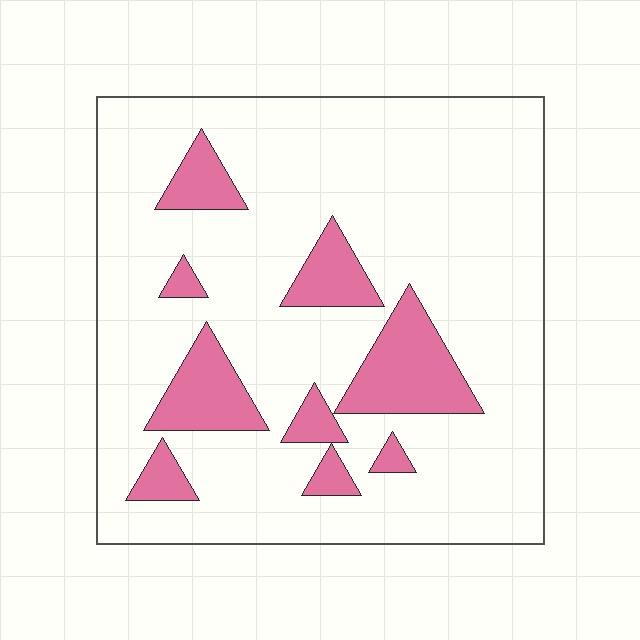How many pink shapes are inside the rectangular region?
9.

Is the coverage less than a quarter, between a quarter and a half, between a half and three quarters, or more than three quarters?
Less than a quarter.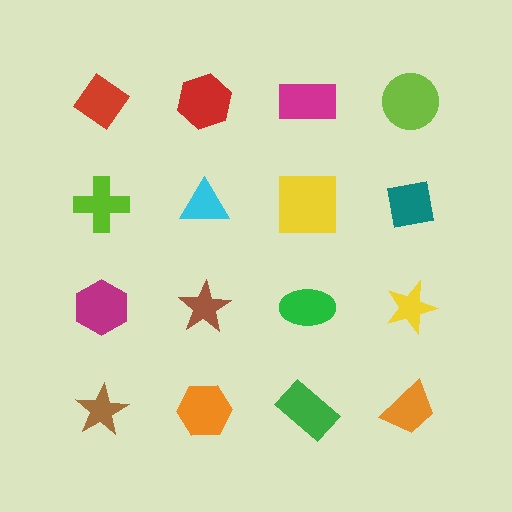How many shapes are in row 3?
4 shapes.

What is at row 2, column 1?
A lime cross.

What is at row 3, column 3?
A green ellipse.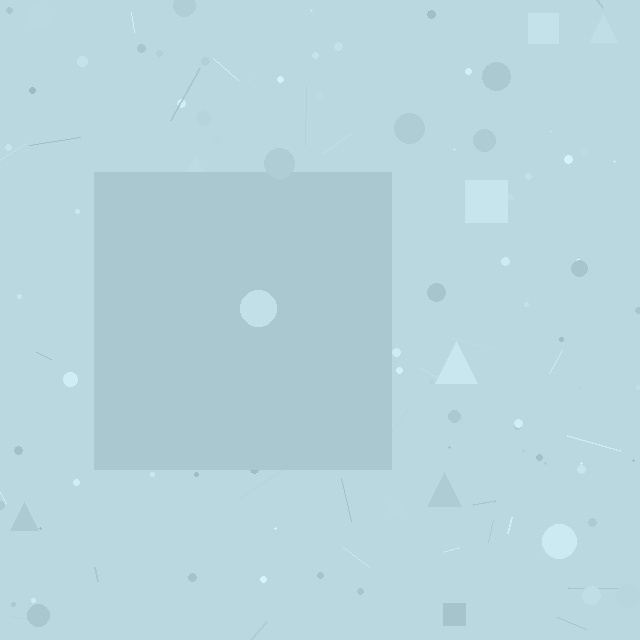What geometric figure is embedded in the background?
A square is embedded in the background.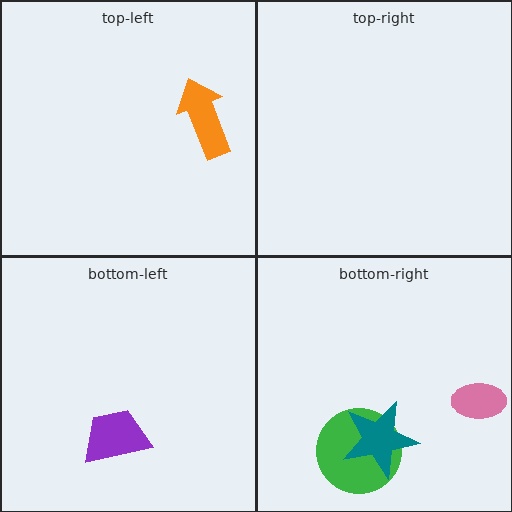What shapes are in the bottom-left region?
The purple trapezoid.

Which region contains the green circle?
The bottom-right region.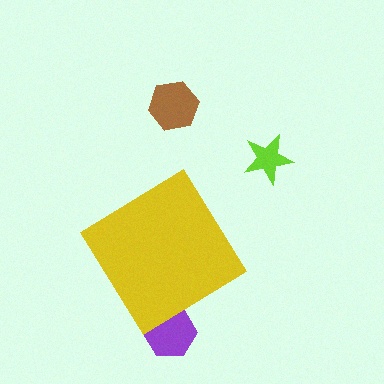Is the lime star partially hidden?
No, the lime star is fully visible.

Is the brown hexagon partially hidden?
No, the brown hexagon is fully visible.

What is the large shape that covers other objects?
A yellow diamond.